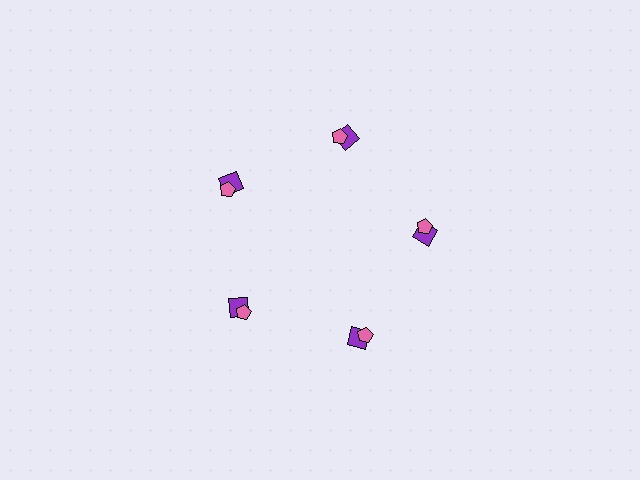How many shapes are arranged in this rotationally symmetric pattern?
There are 10 shapes, arranged in 5 groups of 2.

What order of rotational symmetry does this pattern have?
This pattern has 5-fold rotational symmetry.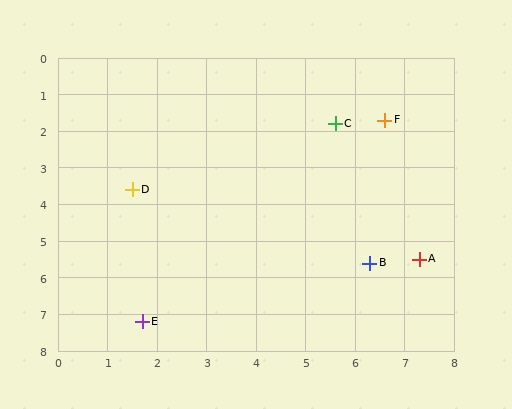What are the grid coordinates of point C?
Point C is at approximately (5.6, 1.8).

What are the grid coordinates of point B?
Point B is at approximately (6.3, 5.6).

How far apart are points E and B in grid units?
Points E and B are about 4.9 grid units apart.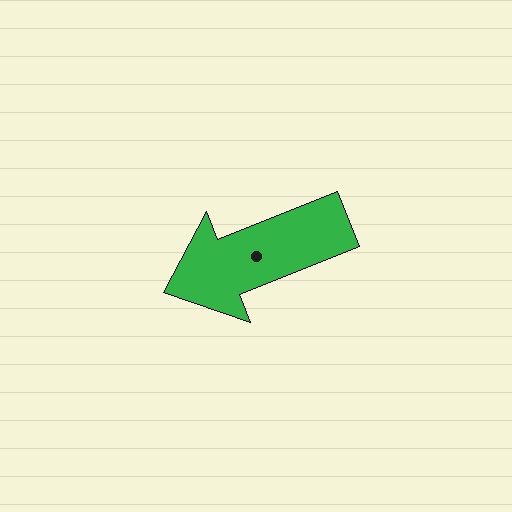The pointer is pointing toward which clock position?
Roughly 8 o'clock.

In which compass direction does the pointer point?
West.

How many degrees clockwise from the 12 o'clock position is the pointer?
Approximately 248 degrees.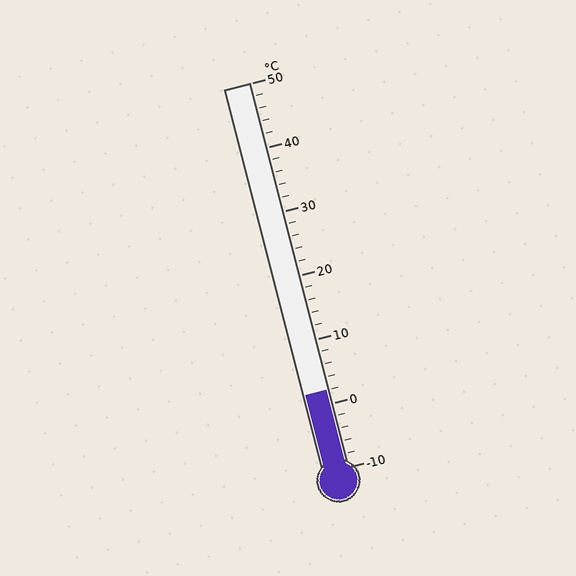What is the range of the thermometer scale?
The thermometer scale ranges from -10°C to 50°C.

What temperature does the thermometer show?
The thermometer shows approximately 2°C.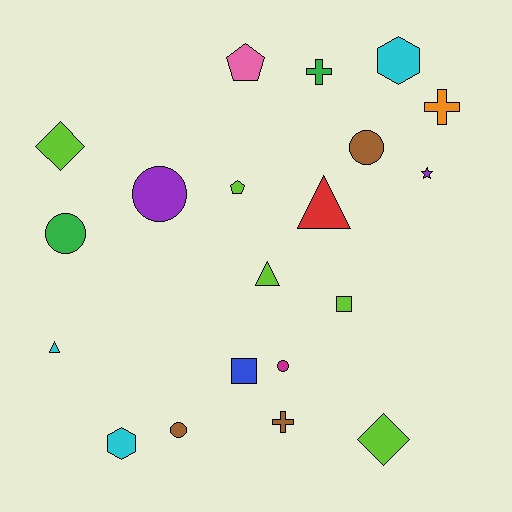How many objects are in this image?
There are 20 objects.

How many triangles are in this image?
There are 3 triangles.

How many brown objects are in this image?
There are 3 brown objects.